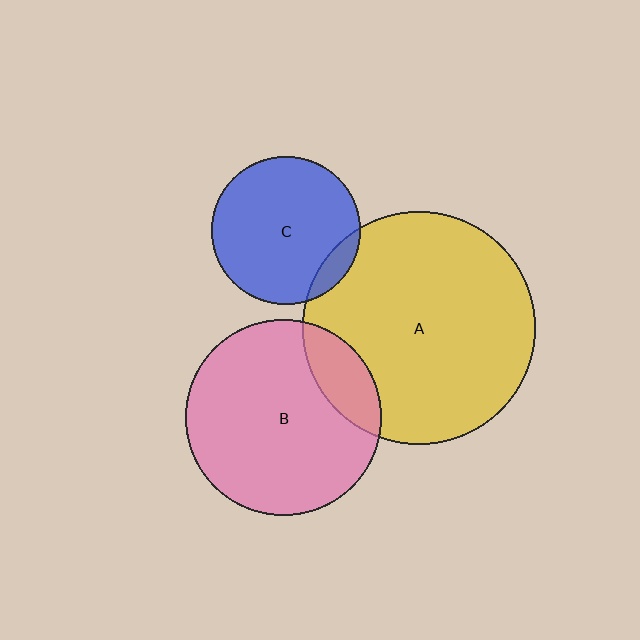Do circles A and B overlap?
Yes.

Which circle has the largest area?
Circle A (yellow).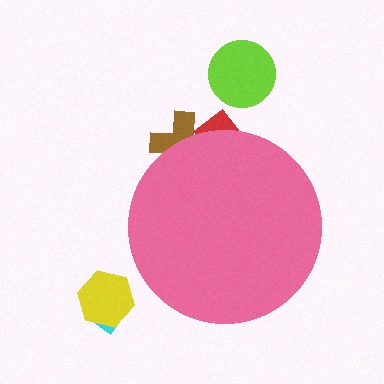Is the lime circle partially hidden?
No, the lime circle is fully visible.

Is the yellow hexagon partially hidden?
No, the yellow hexagon is fully visible.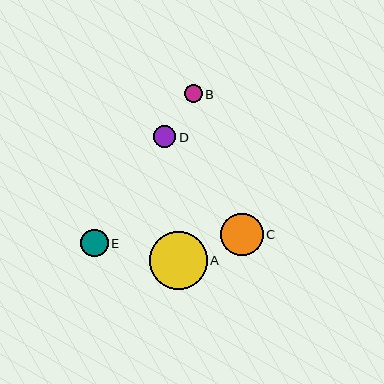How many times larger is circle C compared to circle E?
Circle C is approximately 1.5 times the size of circle E.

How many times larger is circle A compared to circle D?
Circle A is approximately 2.7 times the size of circle D.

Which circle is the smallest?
Circle B is the smallest with a size of approximately 18 pixels.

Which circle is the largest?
Circle A is the largest with a size of approximately 58 pixels.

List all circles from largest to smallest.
From largest to smallest: A, C, E, D, B.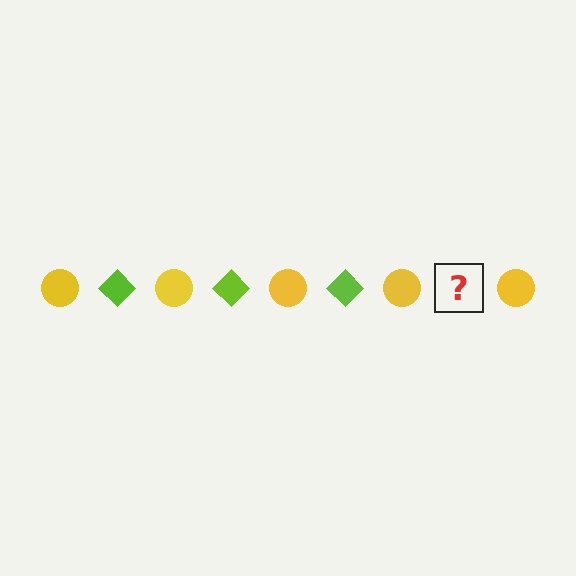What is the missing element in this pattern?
The missing element is a lime diamond.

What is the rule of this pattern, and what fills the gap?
The rule is that the pattern alternates between yellow circle and lime diamond. The gap should be filled with a lime diamond.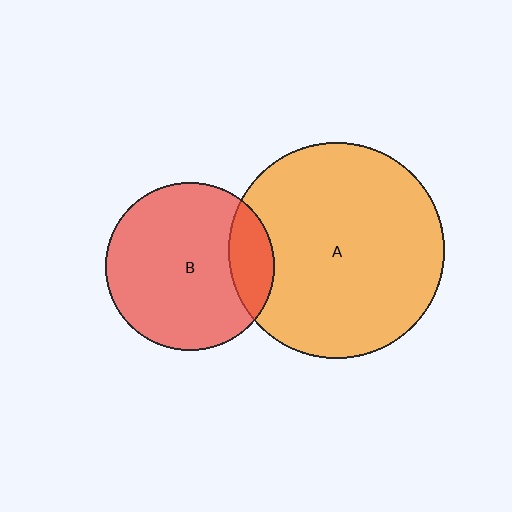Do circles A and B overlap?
Yes.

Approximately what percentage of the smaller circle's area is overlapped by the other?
Approximately 15%.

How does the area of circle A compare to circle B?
Approximately 1.6 times.